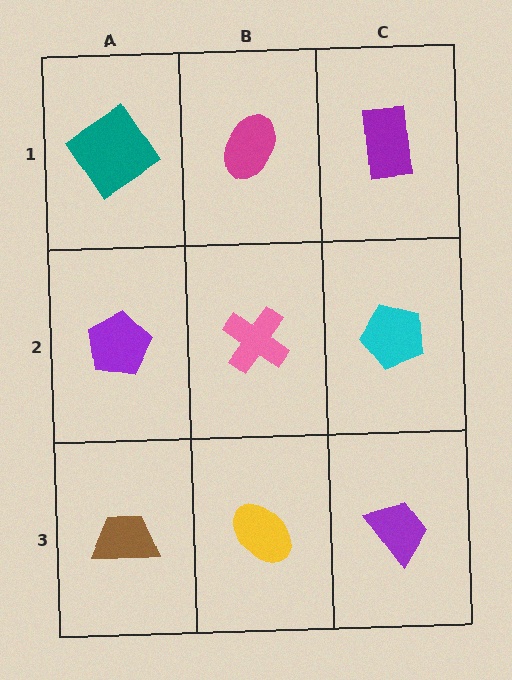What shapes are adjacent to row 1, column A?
A purple pentagon (row 2, column A), a magenta ellipse (row 1, column B).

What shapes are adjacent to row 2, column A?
A teal diamond (row 1, column A), a brown trapezoid (row 3, column A), a pink cross (row 2, column B).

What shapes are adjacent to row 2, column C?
A purple rectangle (row 1, column C), a purple trapezoid (row 3, column C), a pink cross (row 2, column B).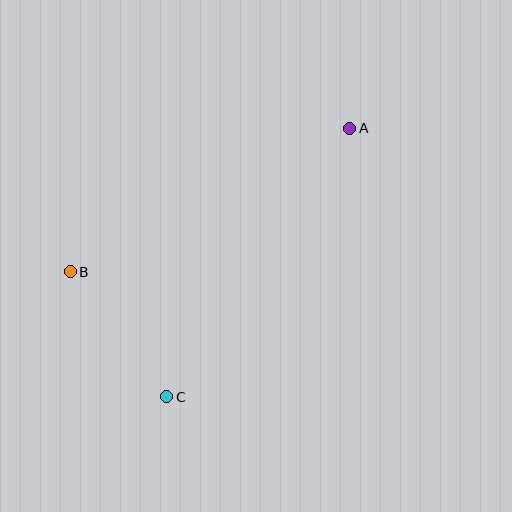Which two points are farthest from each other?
Points A and C are farthest from each other.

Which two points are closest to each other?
Points B and C are closest to each other.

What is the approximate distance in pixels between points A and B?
The distance between A and B is approximately 314 pixels.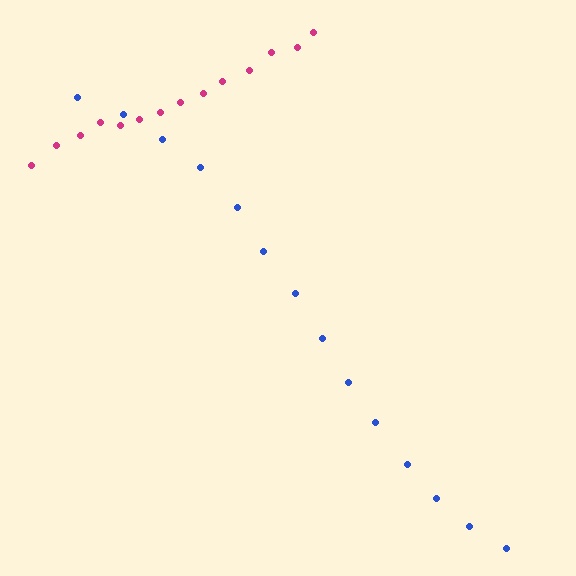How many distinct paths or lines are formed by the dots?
There are 2 distinct paths.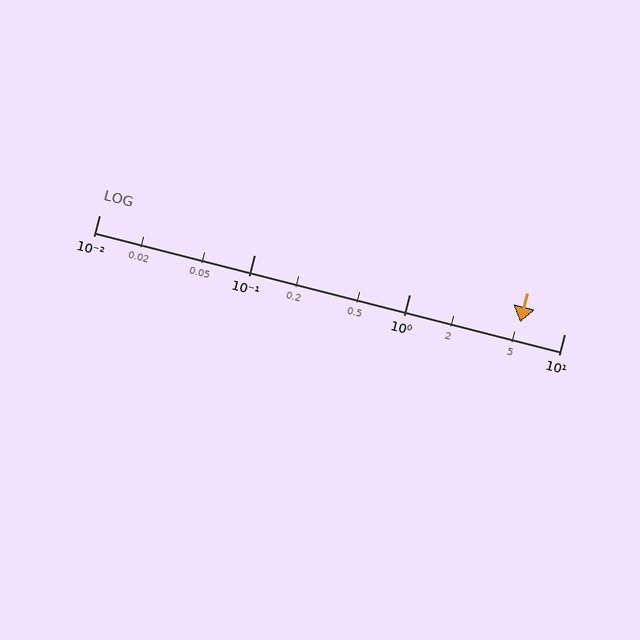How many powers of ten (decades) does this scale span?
The scale spans 3 decades, from 0.01 to 10.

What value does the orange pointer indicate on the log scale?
The pointer indicates approximately 5.2.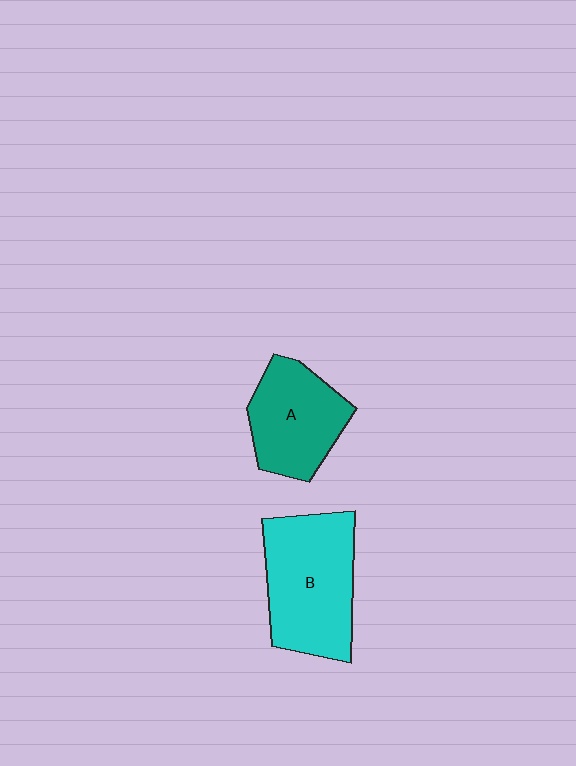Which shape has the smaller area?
Shape A (teal).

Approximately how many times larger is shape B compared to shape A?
Approximately 1.3 times.